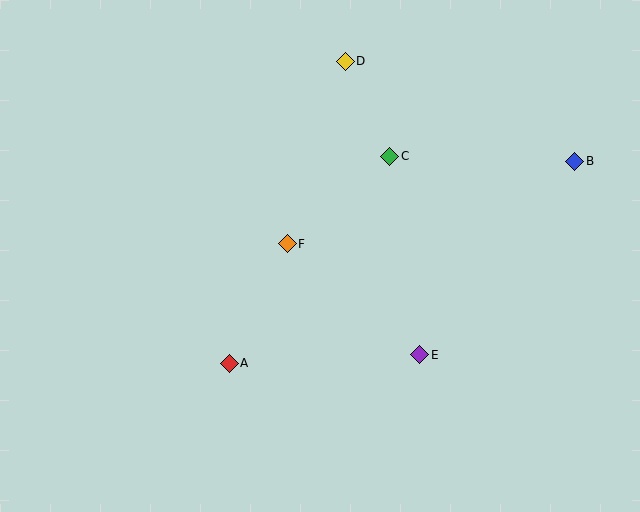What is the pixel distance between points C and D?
The distance between C and D is 105 pixels.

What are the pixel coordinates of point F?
Point F is at (287, 244).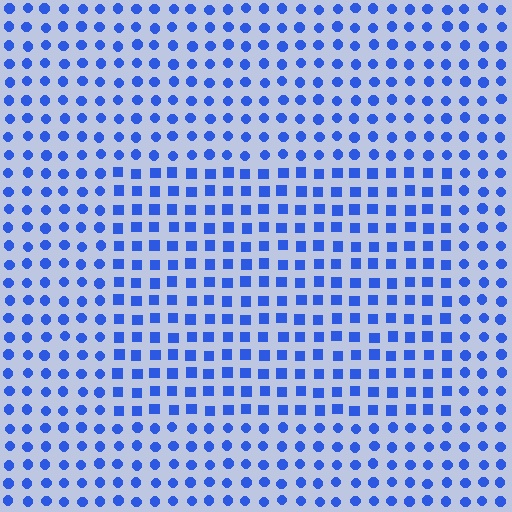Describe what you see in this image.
The image is filled with small blue elements arranged in a uniform grid. A rectangle-shaped region contains squares, while the surrounding area contains circles. The boundary is defined purely by the change in element shape.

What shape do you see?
I see a rectangle.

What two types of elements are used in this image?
The image uses squares inside the rectangle region and circles outside it.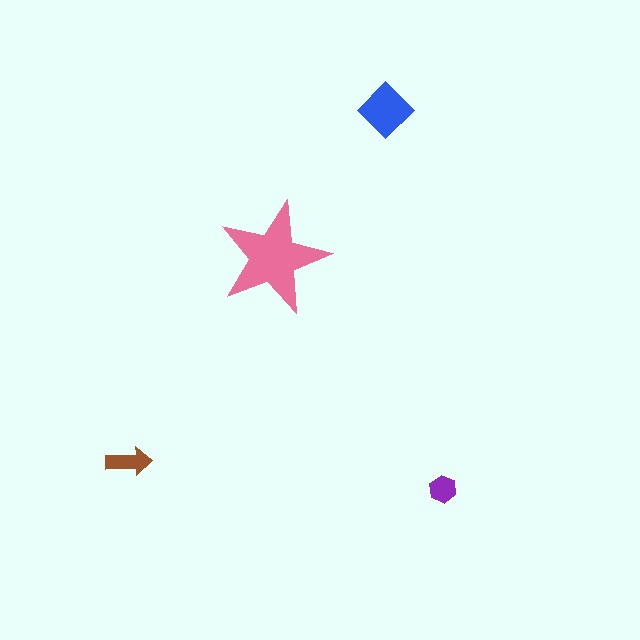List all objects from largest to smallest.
The pink star, the blue diamond, the brown arrow, the purple hexagon.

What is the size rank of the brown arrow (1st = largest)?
3rd.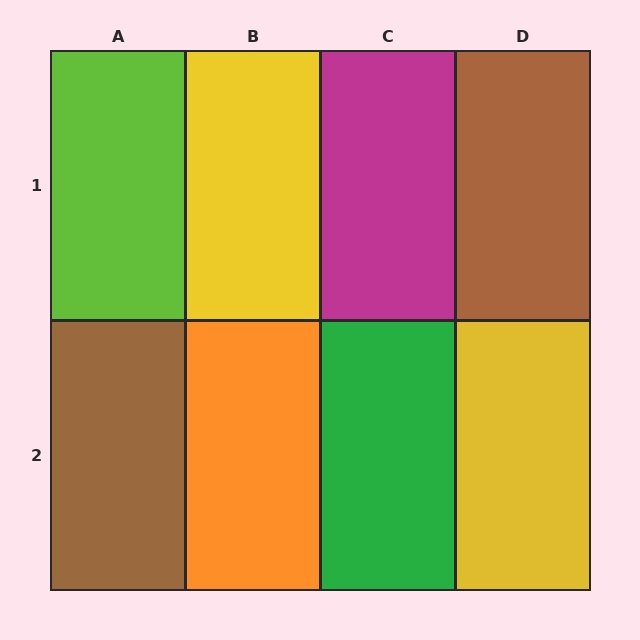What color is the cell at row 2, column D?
Yellow.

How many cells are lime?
1 cell is lime.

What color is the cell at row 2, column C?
Green.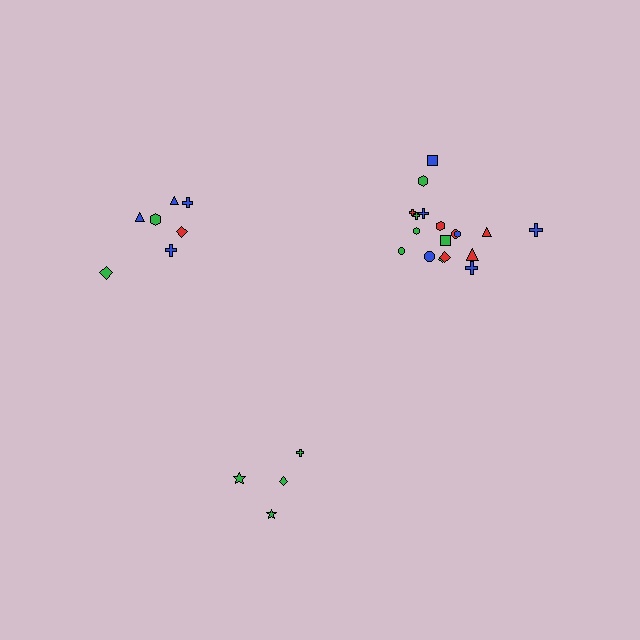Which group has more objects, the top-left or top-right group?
The top-right group.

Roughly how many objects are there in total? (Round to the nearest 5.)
Roughly 30 objects in total.